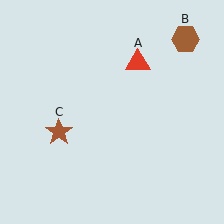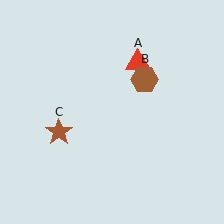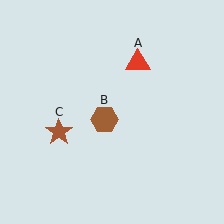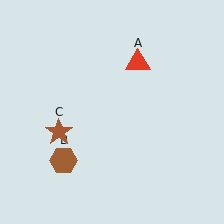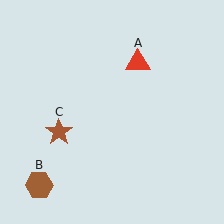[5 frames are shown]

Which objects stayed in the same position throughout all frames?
Red triangle (object A) and brown star (object C) remained stationary.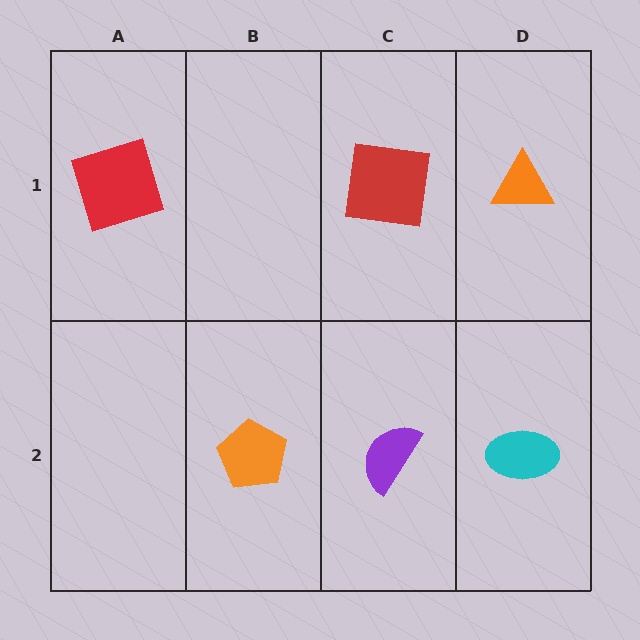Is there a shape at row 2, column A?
No, that cell is empty.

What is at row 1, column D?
An orange triangle.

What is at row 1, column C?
A red square.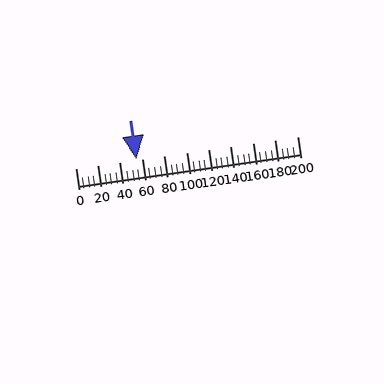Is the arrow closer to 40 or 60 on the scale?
The arrow is closer to 60.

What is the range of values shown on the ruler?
The ruler shows values from 0 to 200.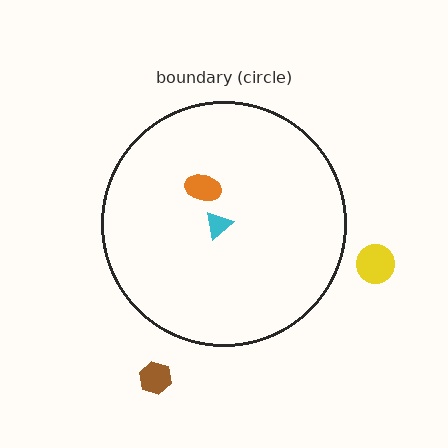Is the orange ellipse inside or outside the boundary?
Inside.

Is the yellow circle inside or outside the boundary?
Outside.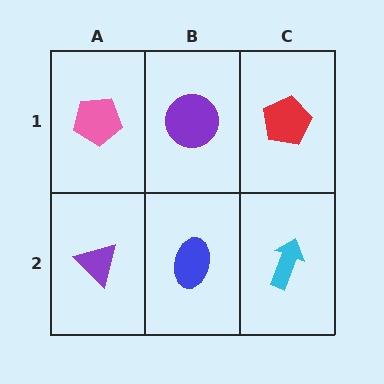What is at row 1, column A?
A pink pentagon.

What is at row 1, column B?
A purple circle.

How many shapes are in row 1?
3 shapes.